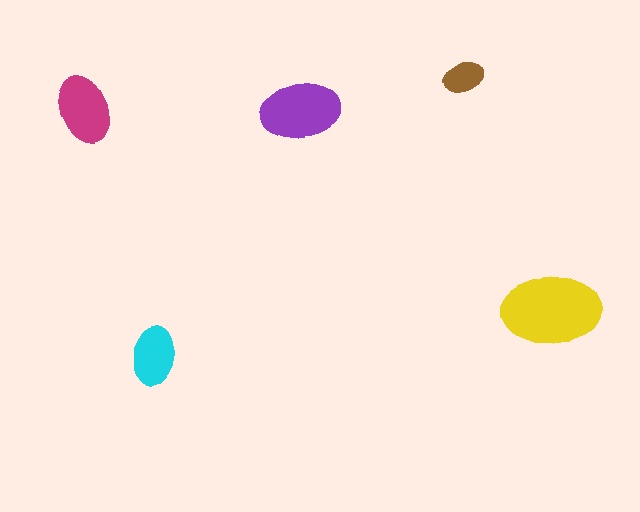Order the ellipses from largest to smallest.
the yellow one, the purple one, the magenta one, the cyan one, the brown one.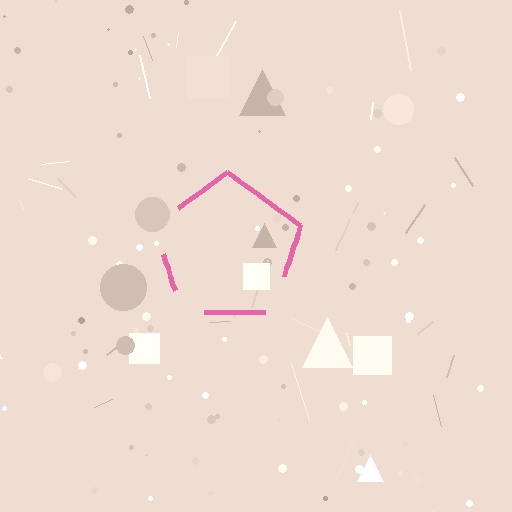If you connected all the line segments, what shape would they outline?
They would outline a pentagon.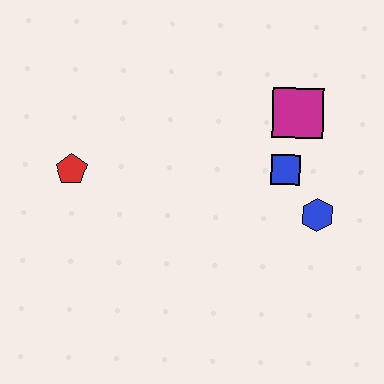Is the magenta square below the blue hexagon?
No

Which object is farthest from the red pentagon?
The blue hexagon is farthest from the red pentagon.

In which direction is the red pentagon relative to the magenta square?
The red pentagon is to the left of the magenta square.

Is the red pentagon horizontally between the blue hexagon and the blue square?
No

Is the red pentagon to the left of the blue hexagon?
Yes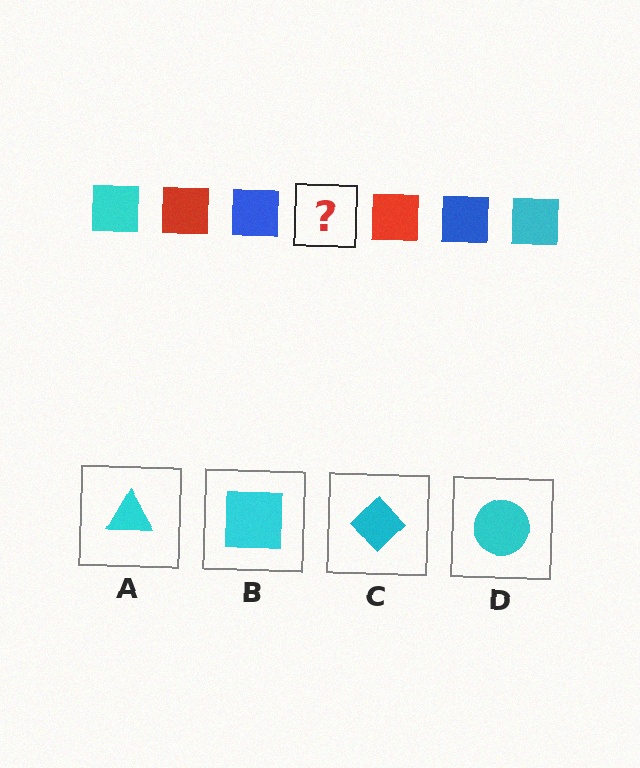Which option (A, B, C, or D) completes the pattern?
B.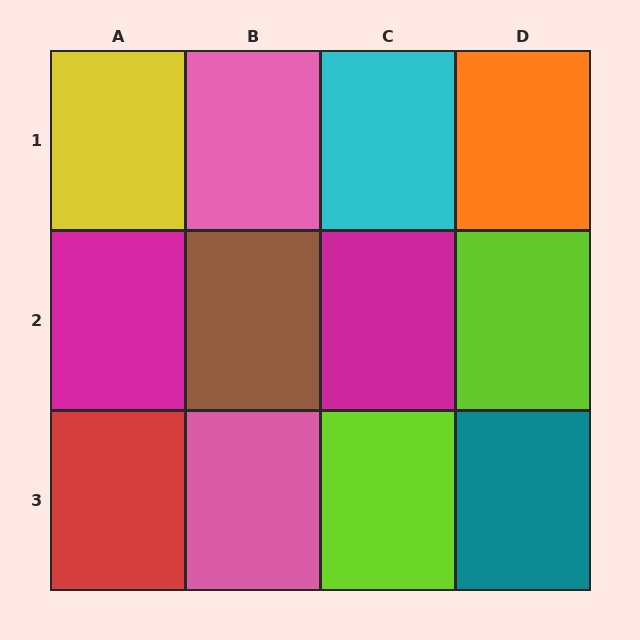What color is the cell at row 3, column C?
Lime.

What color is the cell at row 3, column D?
Teal.